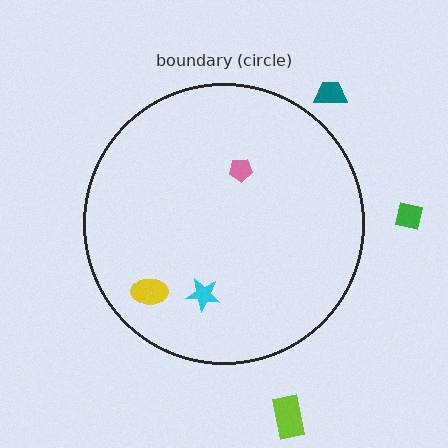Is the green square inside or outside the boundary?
Outside.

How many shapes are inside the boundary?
3 inside, 3 outside.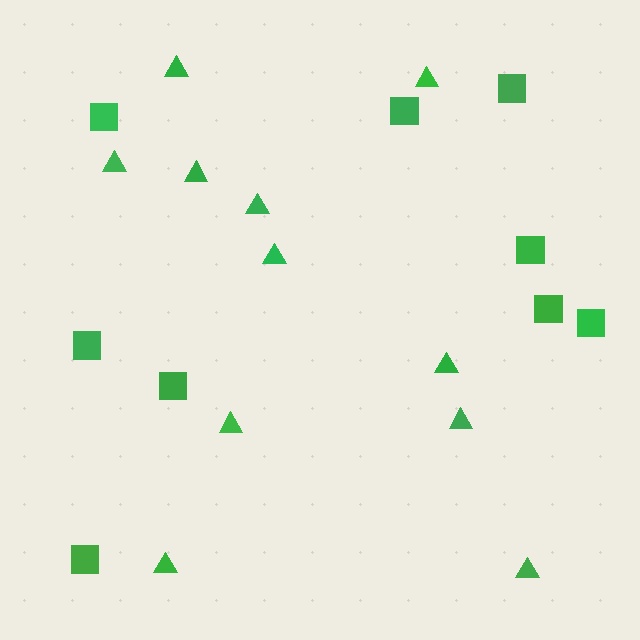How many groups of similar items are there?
There are 2 groups: one group of squares (9) and one group of triangles (11).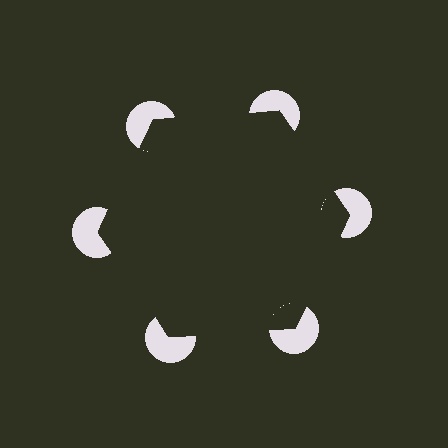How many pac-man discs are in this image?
There are 6 — one at each vertex of the illusory hexagon.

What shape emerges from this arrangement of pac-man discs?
An illusory hexagon — its edges are inferred from the aligned wedge cuts in the pac-man discs, not physically drawn.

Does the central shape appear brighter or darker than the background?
It typically appears slightly darker than the background, even though no actual brightness change is drawn.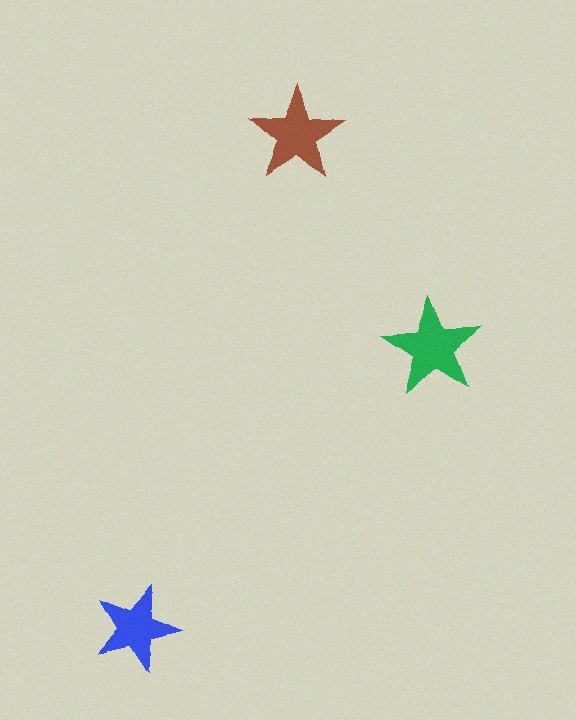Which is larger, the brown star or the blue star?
The brown one.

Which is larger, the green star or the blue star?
The green one.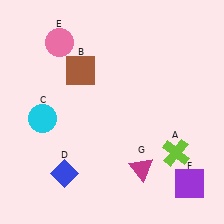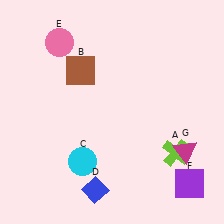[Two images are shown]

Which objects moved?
The objects that moved are: the cyan circle (C), the blue diamond (D), the magenta triangle (G).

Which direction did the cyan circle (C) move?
The cyan circle (C) moved down.